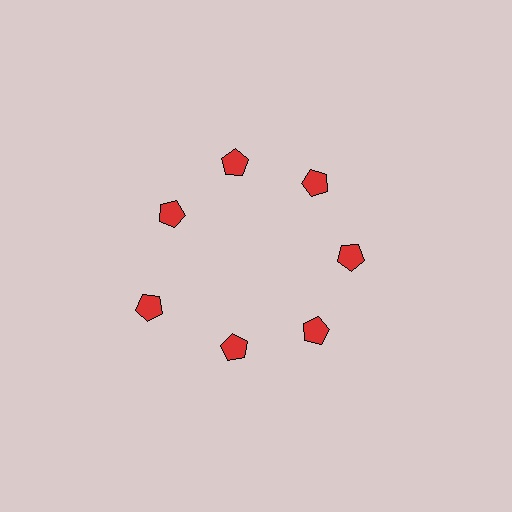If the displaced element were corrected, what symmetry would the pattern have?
It would have 7-fold rotational symmetry — the pattern would map onto itself every 51 degrees.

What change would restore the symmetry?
The symmetry would be restored by moving it inward, back onto the ring so that all 7 pentagons sit at equal angles and equal distance from the center.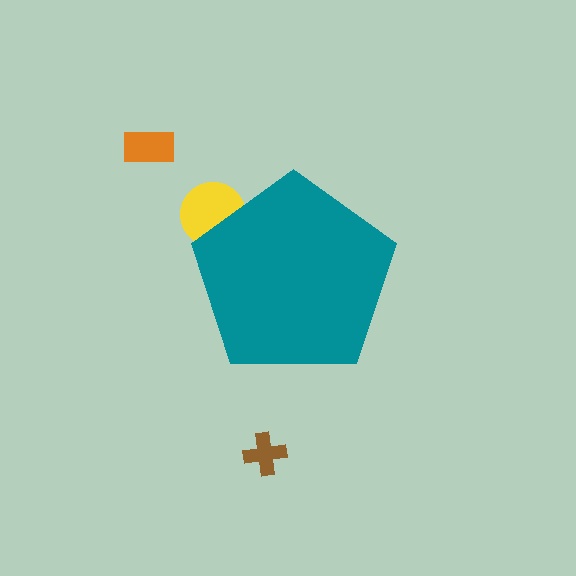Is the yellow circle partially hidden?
Yes, the yellow circle is partially hidden behind the teal pentagon.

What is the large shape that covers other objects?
A teal pentagon.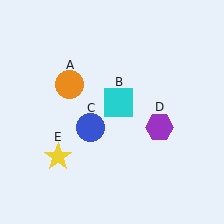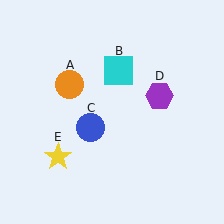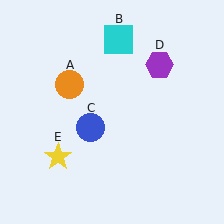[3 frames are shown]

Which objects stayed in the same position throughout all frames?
Orange circle (object A) and blue circle (object C) and yellow star (object E) remained stationary.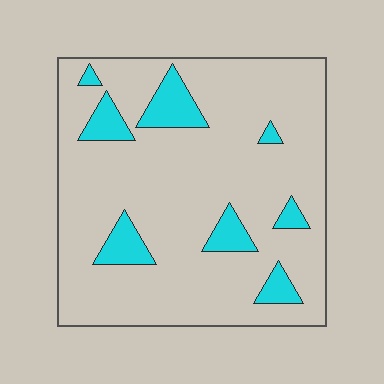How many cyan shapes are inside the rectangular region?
8.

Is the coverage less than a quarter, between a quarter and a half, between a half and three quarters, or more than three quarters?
Less than a quarter.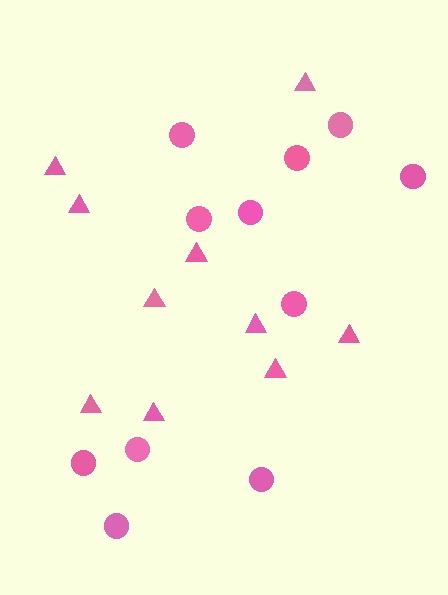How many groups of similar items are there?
There are 2 groups: one group of circles (11) and one group of triangles (10).